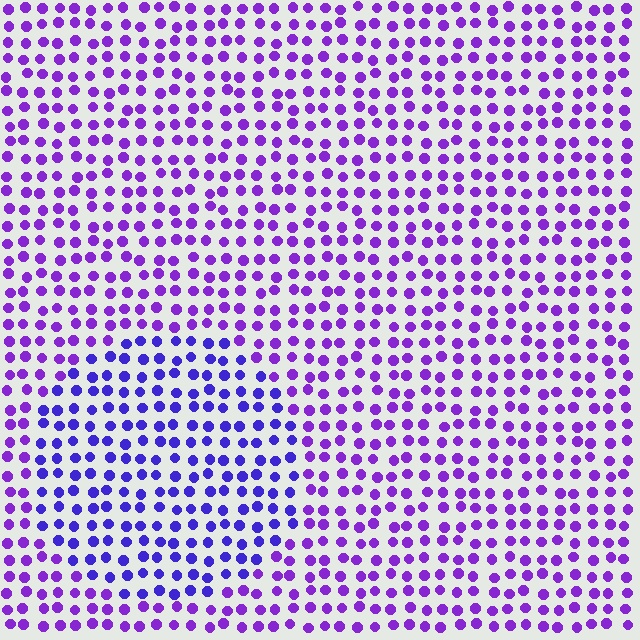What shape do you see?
I see a circle.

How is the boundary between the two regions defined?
The boundary is defined purely by a slight shift in hue (about 26 degrees). Spacing, size, and orientation are identical on both sides.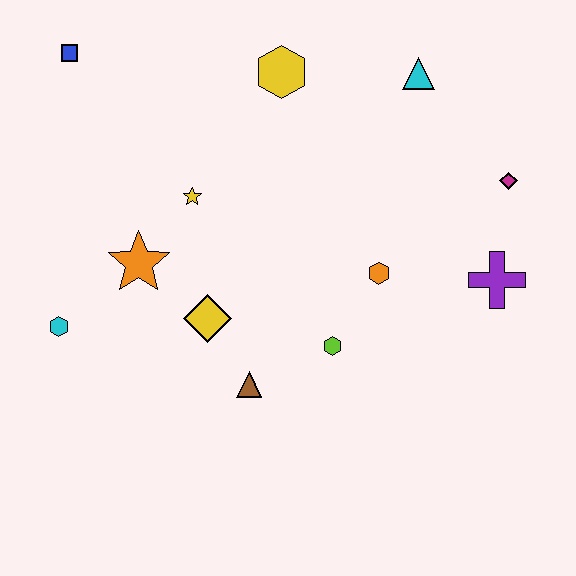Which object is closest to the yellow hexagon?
The cyan triangle is closest to the yellow hexagon.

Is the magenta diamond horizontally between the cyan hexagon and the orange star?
No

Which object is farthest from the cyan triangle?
The cyan hexagon is farthest from the cyan triangle.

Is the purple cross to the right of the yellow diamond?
Yes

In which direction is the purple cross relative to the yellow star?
The purple cross is to the right of the yellow star.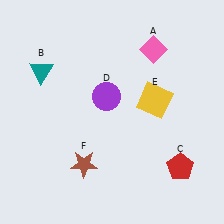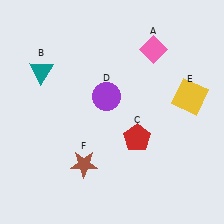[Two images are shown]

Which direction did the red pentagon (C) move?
The red pentagon (C) moved left.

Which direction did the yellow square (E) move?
The yellow square (E) moved right.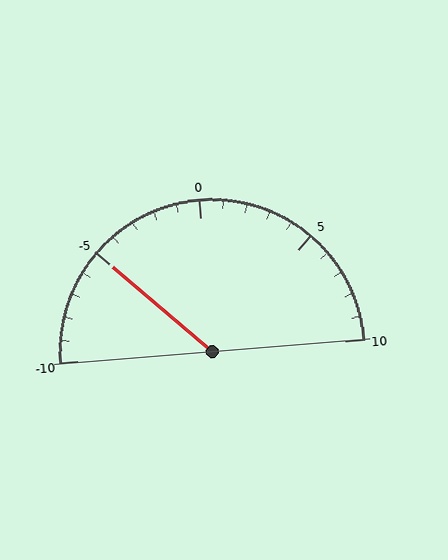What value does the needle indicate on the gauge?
The needle indicates approximately -5.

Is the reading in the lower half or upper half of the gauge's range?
The reading is in the lower half of the range (-10 to 10).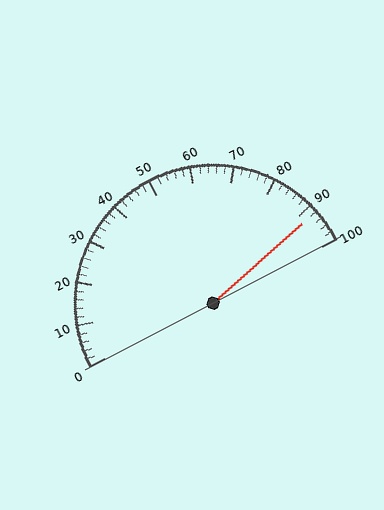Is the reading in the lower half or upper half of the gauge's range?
The reading is in the upper half of the range (0 to 100).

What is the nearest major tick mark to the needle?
The nearest major tick mark is 90.